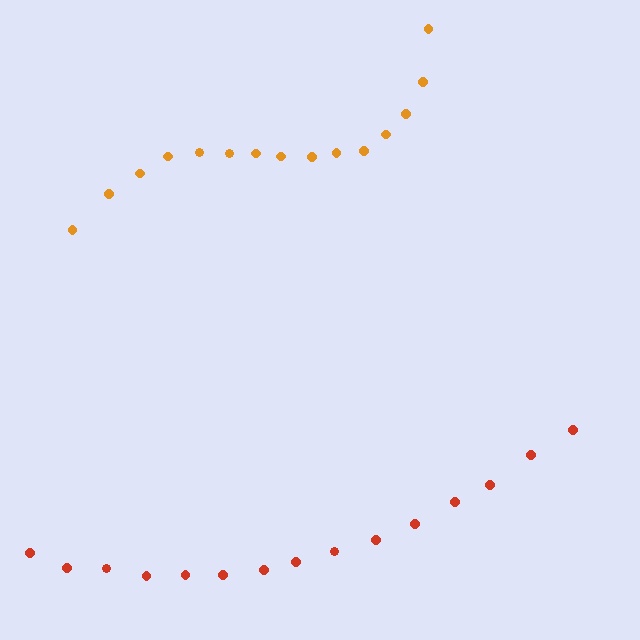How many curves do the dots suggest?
There are 2 distinct paths.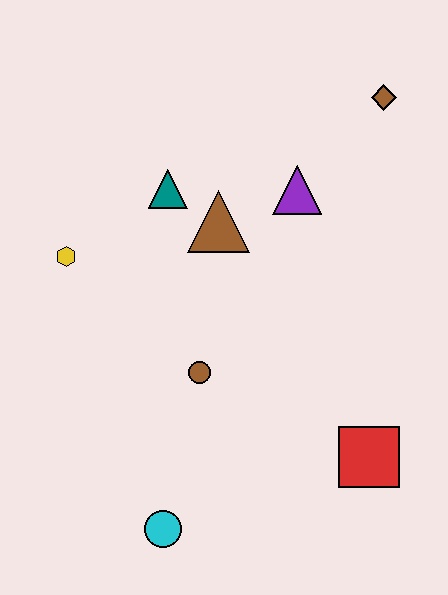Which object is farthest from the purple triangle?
The cyan circle is farthest from the purple triangle.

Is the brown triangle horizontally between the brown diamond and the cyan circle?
Yes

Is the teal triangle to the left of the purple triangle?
Yes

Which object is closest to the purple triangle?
The brown triangle is closest to the purple triangle.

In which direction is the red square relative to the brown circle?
The red square is to the right of the brown circle.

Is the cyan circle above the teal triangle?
No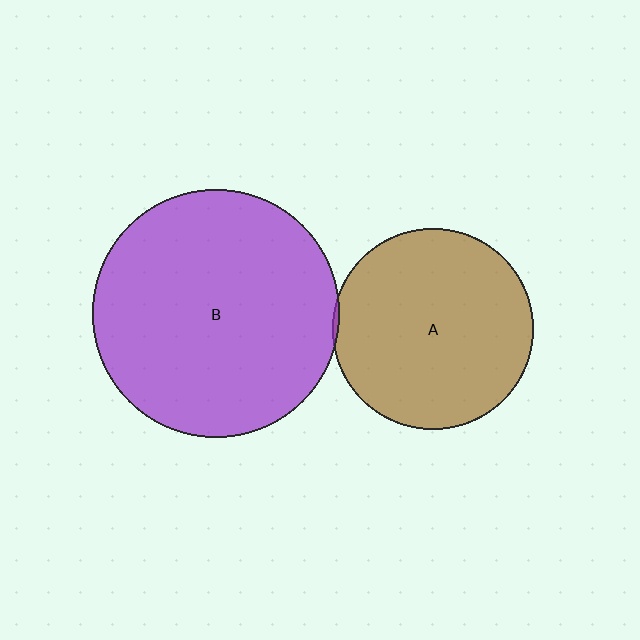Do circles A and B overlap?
Yes.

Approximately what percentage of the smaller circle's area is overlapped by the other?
Approximately 5%.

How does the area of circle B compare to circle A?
Approximately 1.5 times.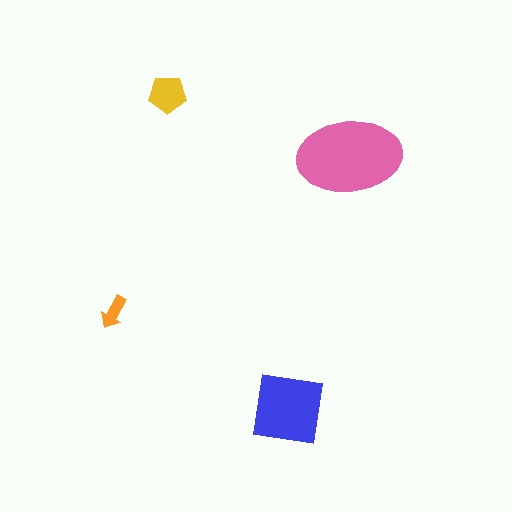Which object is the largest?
The pink ellipse.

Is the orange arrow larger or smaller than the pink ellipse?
Smaller.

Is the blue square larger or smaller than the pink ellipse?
Smaller.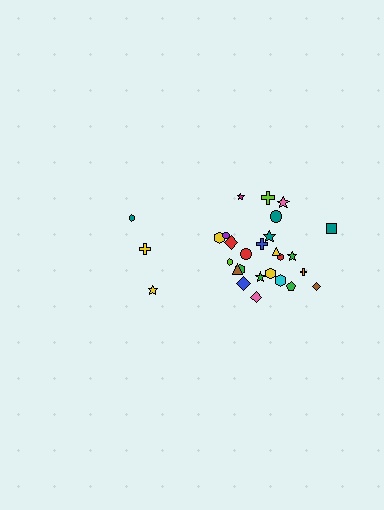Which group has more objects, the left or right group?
The right group.